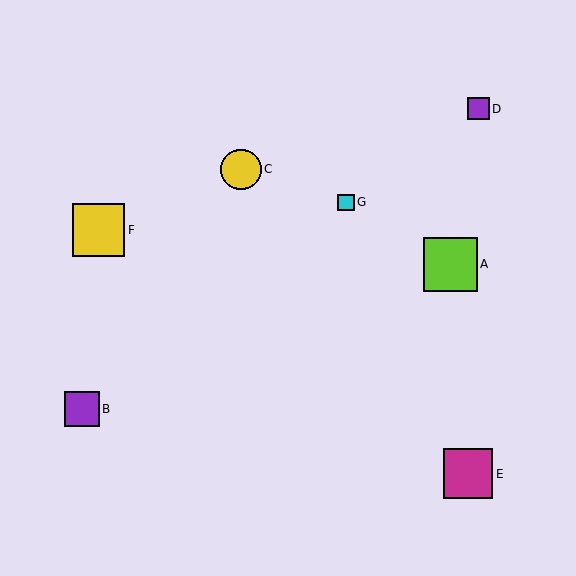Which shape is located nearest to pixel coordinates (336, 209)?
The cyan square (labeled G) at (346, 202) is nearest to that location.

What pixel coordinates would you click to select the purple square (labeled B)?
Click at (82, 409) to select the purple square B.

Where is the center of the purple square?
The center of the purple square is at (478, 109).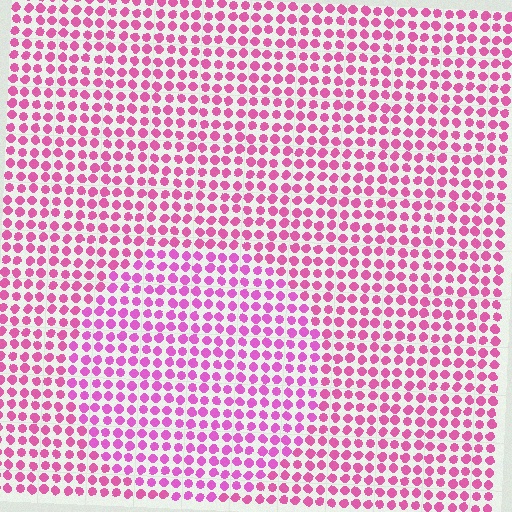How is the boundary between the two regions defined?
The boundary is defined purely by a slight shift in hue (about 17 degrees). Spacing, size, and orientation are identical on both sides.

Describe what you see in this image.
The image is filled with small pink elements in a uniform arrangement. A circle-shaped region is visible where the elements are tinted to a slightly different hue, forming a subtle color boundary.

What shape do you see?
I see a circle.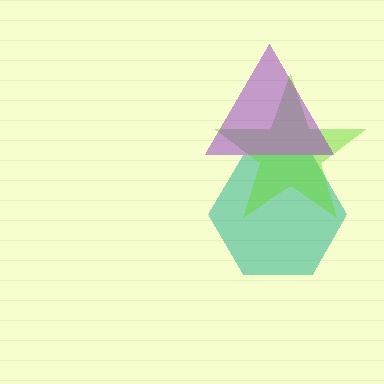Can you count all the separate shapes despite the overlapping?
Yes, there are 3 separate shapes.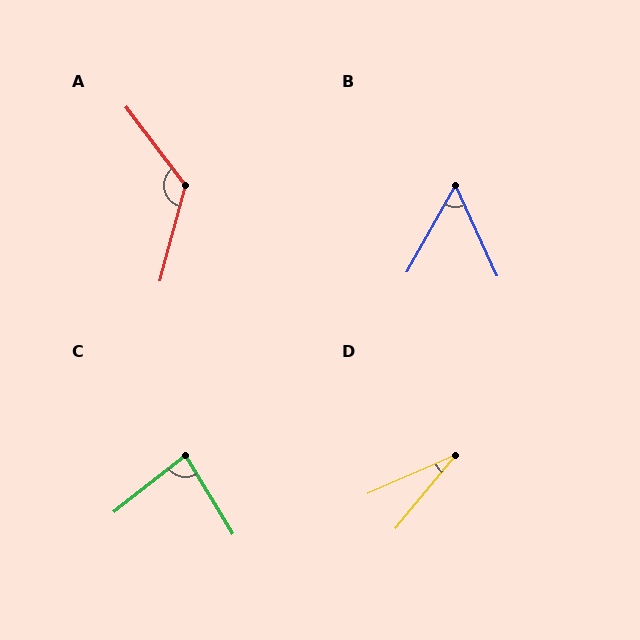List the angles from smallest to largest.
D (27°), B (54°), C (83°), A (128°).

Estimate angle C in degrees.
Approximately 83 degrees.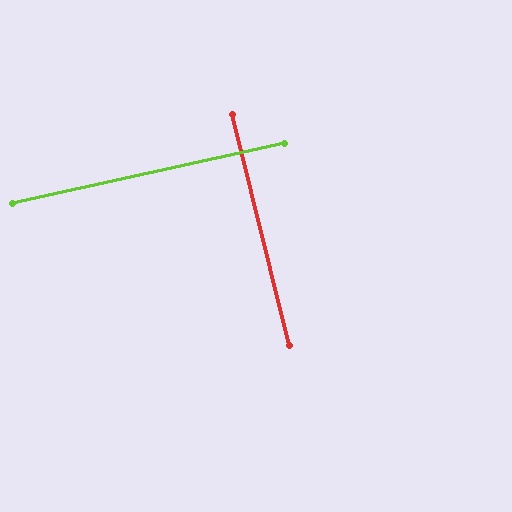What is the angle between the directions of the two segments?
Approximately 89 degrees.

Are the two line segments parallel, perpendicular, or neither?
Perpendicular — they meet at approximately 89°.